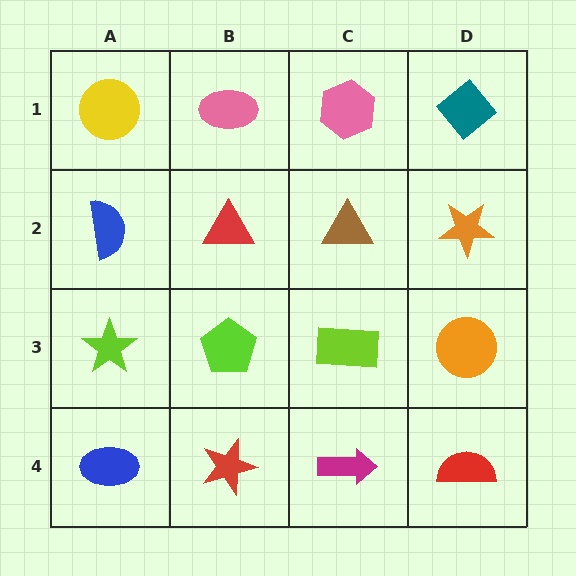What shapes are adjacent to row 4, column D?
An orange circle (row 3, column D), a magenta arrow (row 4, column C).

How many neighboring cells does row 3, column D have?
3.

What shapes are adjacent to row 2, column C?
A pink hexagon (row 1, column C), a lime rectangle (row 3, column C), a red triangle (row 2, column B), an orange star (row 2, column D).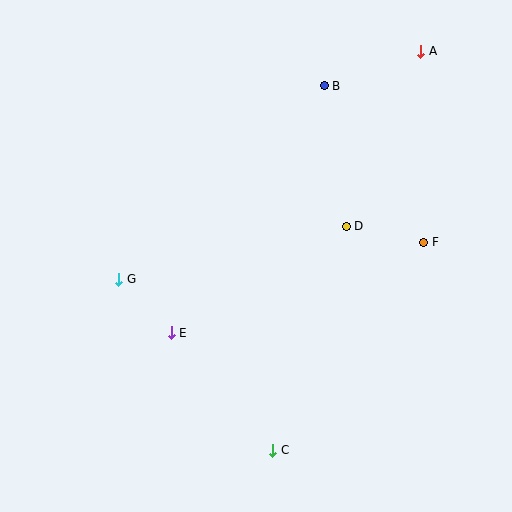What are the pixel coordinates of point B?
Point B is at (324, 86).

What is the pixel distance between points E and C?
The distance between E and C is 155 pixels.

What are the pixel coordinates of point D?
Point D is at (346, 226).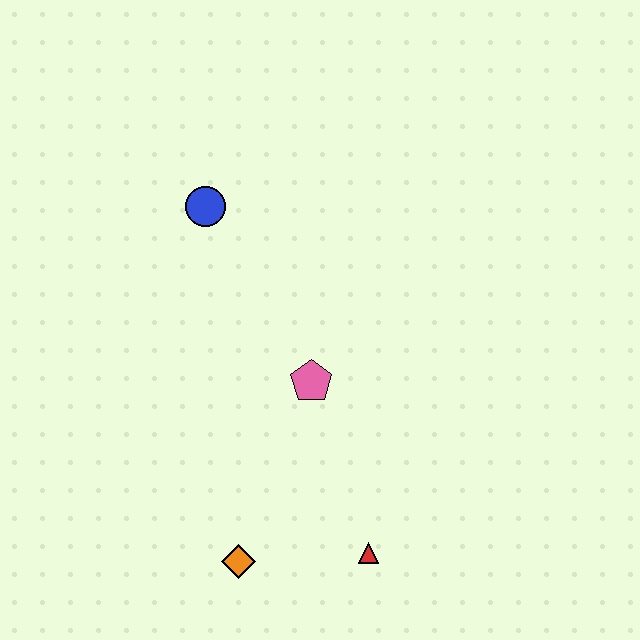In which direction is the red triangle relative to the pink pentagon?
The red triangle is below the pink pentagon.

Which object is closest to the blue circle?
The pink pentagon is closest to the blue circle.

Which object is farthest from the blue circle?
The red triangle is farthest from the blue circle.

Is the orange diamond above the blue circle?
No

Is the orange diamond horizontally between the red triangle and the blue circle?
Yes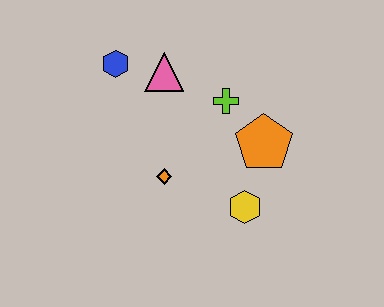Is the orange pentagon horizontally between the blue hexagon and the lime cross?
No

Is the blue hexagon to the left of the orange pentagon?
Yes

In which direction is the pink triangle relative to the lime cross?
The pink triangle is to the left of the lime cross.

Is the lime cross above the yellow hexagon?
Yes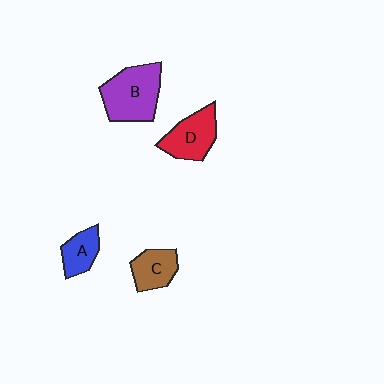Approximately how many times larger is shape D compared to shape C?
Approximately 1.3 times.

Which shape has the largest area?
Shape B (purple).